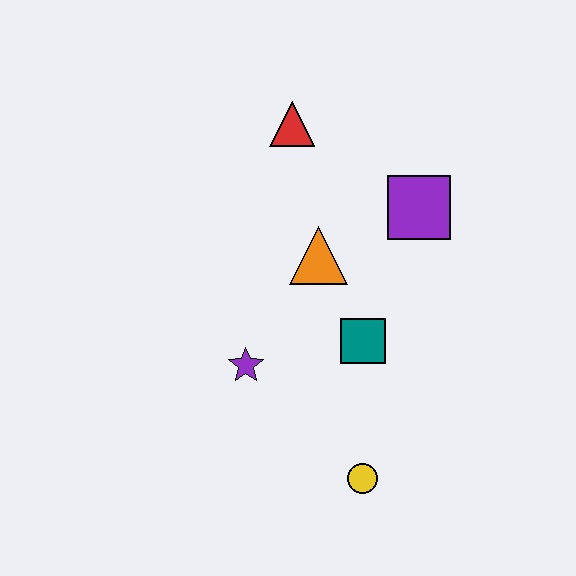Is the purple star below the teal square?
Yes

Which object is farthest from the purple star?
The red triangle is farthest from the purple star.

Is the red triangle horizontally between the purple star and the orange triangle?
Yes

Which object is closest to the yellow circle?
The teal square is closest to the yellow circle.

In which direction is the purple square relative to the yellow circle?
The purple square is above the yellow circle.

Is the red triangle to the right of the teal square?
No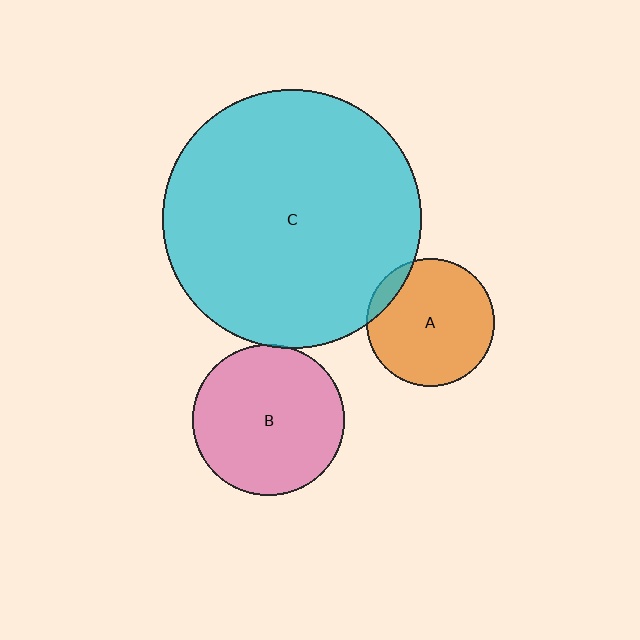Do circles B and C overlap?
Yes.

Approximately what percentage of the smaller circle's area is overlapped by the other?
Approximately 5%.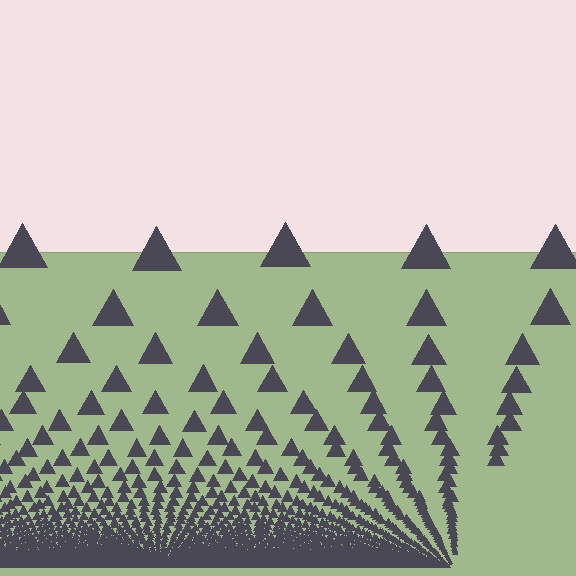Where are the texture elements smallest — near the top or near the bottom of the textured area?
Near the bottom.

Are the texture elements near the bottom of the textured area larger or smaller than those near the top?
Smaller. The gradient is inverted — elements near the bottom are smaller and denser.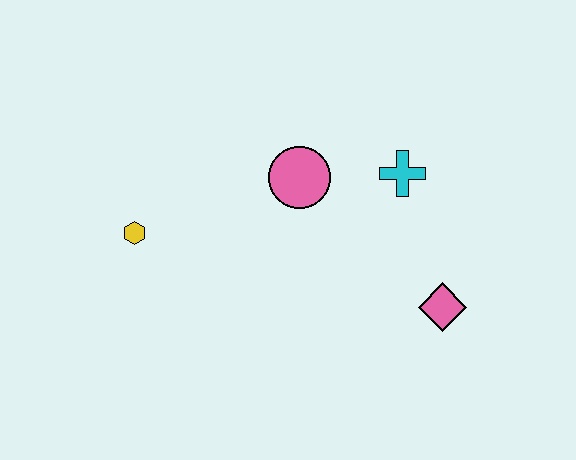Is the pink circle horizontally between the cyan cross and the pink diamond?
No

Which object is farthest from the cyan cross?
The yellow hexagon is farthest from the cyan cross.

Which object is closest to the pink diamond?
The cyan cross is closest to the pink diamond.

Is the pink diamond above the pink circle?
No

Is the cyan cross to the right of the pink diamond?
No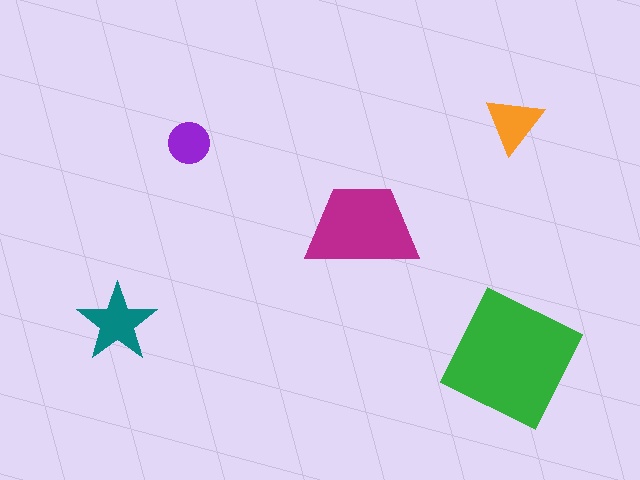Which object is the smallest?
The purple circle.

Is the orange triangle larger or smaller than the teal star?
Smaller.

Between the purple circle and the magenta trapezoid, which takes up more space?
The magenta trapezoid.